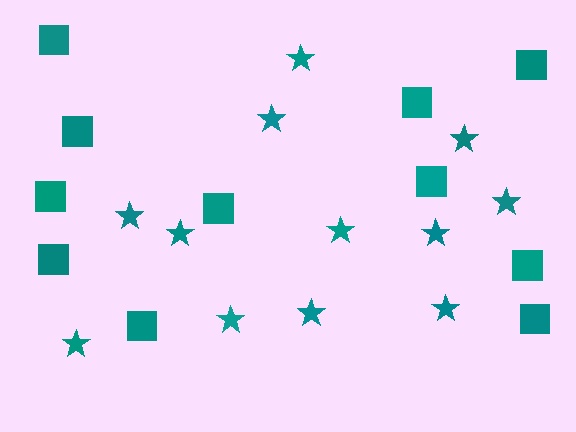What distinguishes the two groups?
There are 2 groups: one group of stars (12) and one group of squares (11).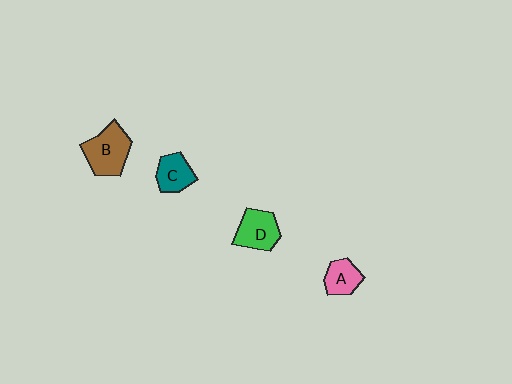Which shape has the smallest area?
Shape A (pink).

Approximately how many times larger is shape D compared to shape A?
Approximately 1.3 times.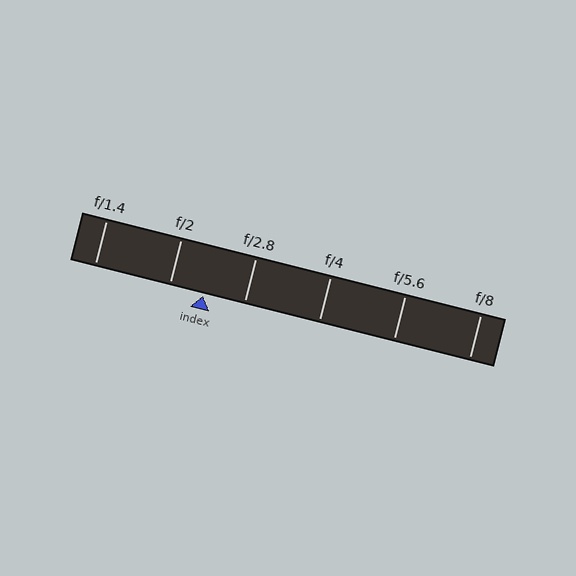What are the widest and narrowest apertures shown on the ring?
The widest aperture shown is f/1.4 and the narrowest is f/8.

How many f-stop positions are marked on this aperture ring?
There are 6 f-stop positions marked.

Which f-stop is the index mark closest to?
The index mark is closest to f/2.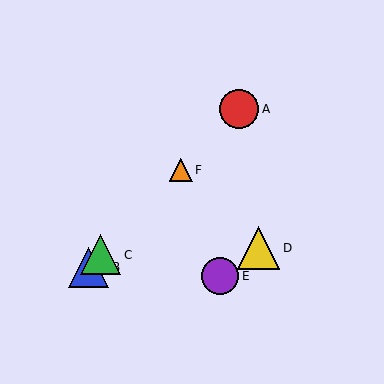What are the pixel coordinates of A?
Object A is at (239, 109).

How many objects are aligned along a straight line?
4 objects (A, B, C, F) are aligned along a straight line.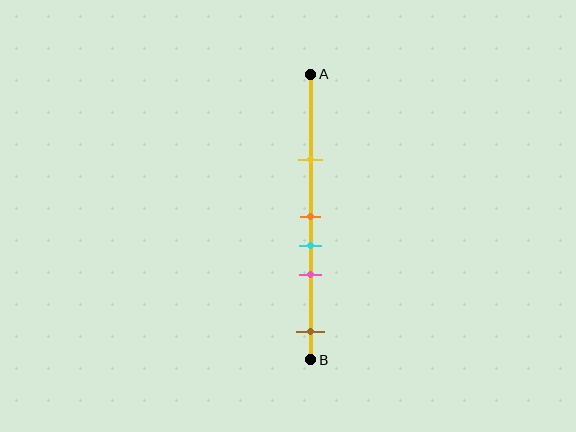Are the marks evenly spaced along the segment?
No, the marks are not evenly spaced.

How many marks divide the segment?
There are 5 marks dividing the segment.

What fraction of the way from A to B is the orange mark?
The orange mark is approximately 50% (0.5) of the way from A to B.